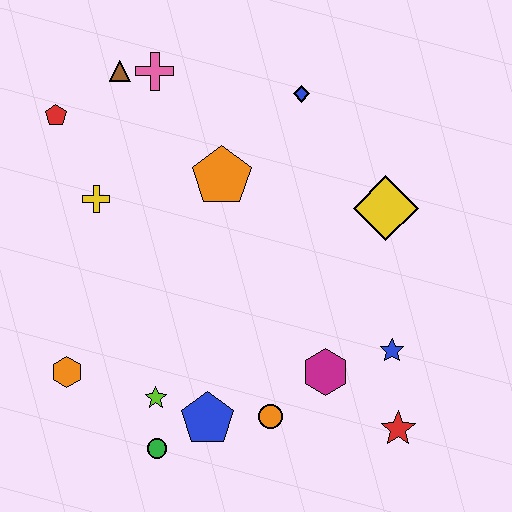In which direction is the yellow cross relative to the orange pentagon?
The yellow cross is to the left of the orange pentagon.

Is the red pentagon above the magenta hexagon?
Yes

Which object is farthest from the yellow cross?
The red star is farthest from the yellow cross.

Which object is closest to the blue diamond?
The orange pentagon is closest to the blue diamond.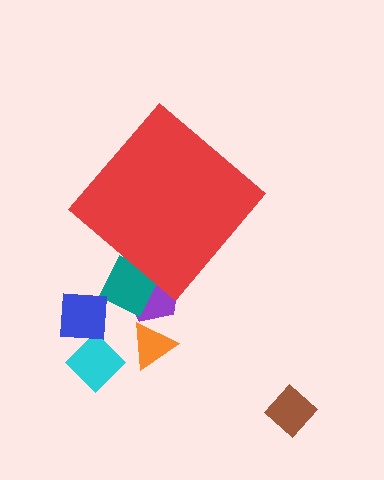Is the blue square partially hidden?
No, the blue square is fully visible.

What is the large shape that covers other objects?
A red diamond.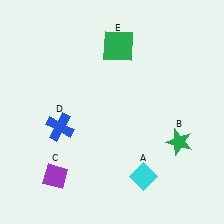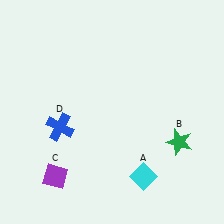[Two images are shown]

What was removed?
The green square (E) was removed in Image 2.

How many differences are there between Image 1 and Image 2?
There is 1 difference between the two images.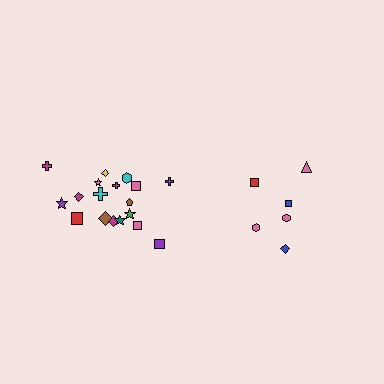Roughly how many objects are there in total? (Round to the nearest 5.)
Roughly 25 objects in total.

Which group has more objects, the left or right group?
The left group.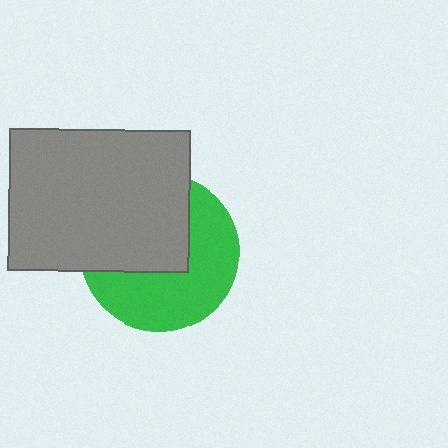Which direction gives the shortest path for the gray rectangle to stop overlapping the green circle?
Moving toward the upper-left gives the shortest separation.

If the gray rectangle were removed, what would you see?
You would see the complete green circle.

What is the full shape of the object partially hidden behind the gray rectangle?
The partially hidden object is a green circle.